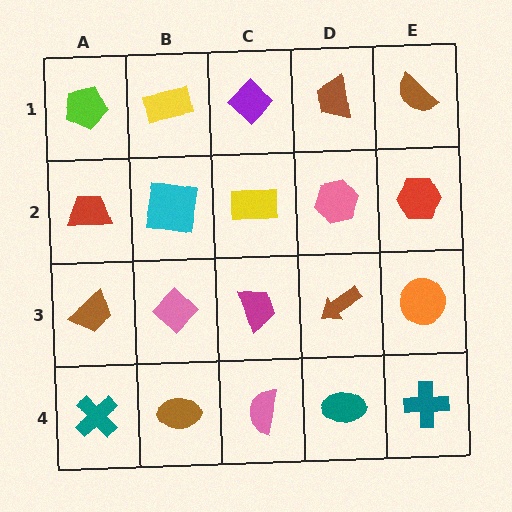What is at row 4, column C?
A pink semicircle.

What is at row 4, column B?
A brown ellipse.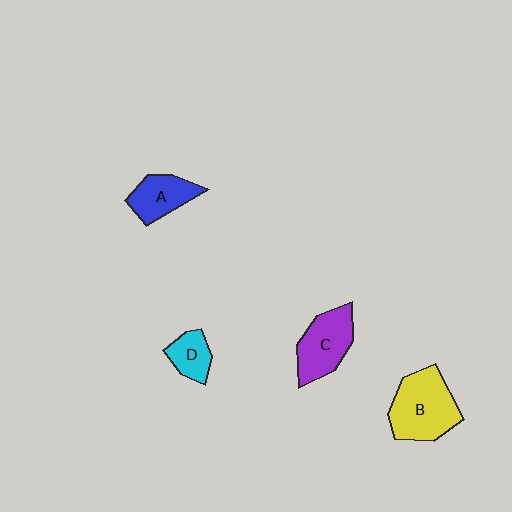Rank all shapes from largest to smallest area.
From largest to smallest: B (yellow), C (purple), A (blue), D (cyan).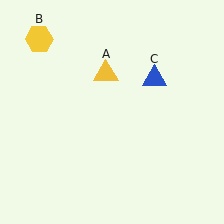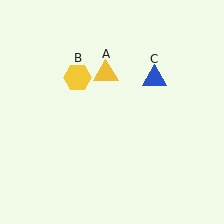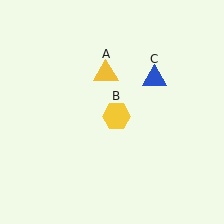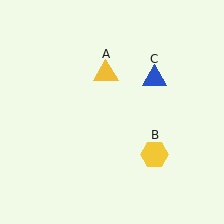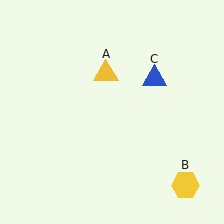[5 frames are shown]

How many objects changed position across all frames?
1 object changed position: yellow hexagon (object B).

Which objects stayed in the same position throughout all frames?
Yellow triangle (object A) and blue triangle (object C) remained stationary.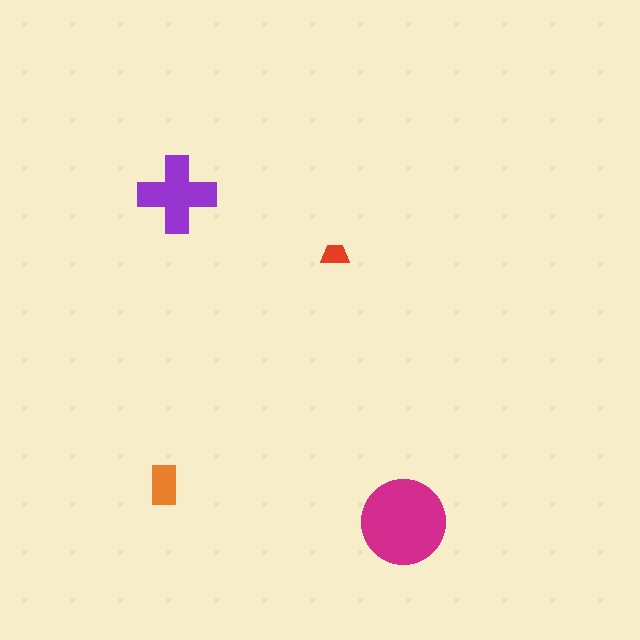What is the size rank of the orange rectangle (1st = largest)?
3rd.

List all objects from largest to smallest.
The magenta circle, the purple cross, the orange rectangle, the red trapezoid.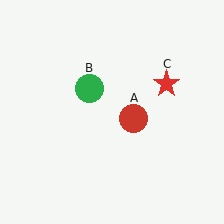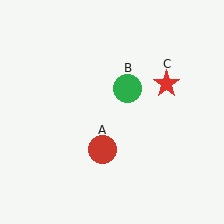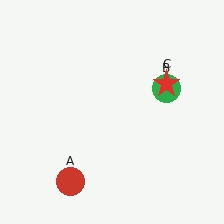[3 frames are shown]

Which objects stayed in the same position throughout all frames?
Red star (object C) remained stationary.